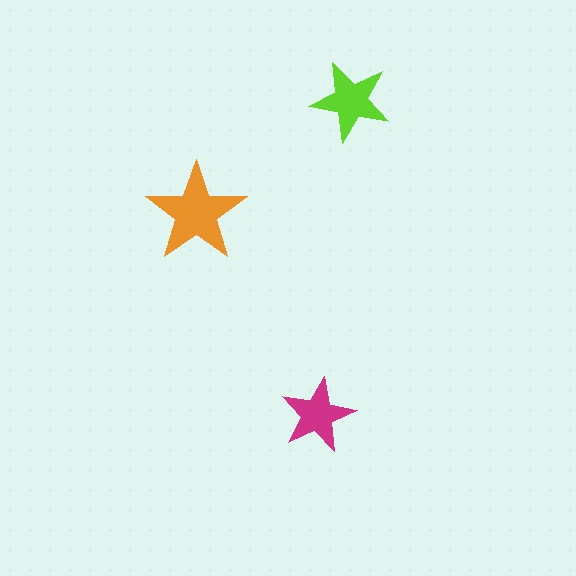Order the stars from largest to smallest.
the orange one, the lime one, the magenta one.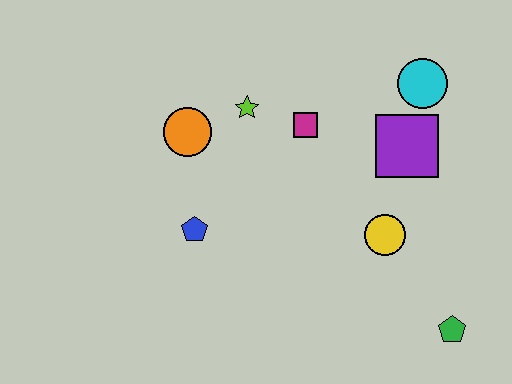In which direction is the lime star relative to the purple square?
The lime star is to the left of the purple square.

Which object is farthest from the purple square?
The blue pentagon is farthest from the purple square.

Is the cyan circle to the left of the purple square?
No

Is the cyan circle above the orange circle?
Yes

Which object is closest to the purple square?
The cyan circle is closest to the purple square.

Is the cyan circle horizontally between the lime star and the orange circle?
No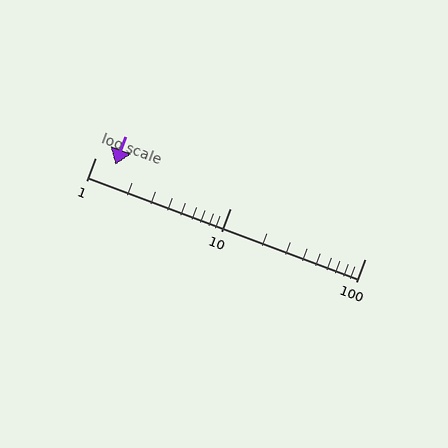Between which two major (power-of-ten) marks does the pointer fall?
The pointer is between 1 and 10.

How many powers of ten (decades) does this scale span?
The scale spans 2 decades, from 1 to 100.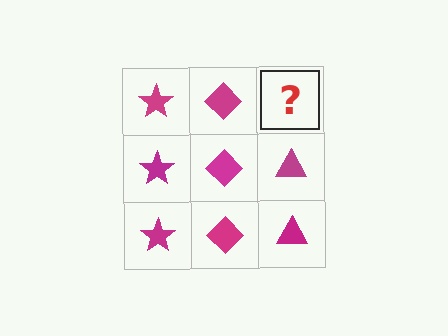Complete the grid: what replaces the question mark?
The question mark should be replaced with a magenta triangle.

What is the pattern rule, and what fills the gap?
The rule is that each column has a consistent shape. The gap should be filled with a magenta triangle.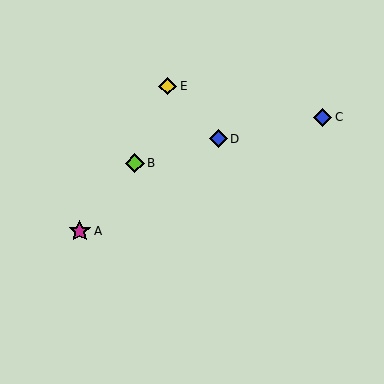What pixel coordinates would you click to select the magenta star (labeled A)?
Click at (80, 231) to select the magenta star A.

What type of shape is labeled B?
Shape B is a lime diamond.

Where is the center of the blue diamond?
The center of the blue diamond is at (323, 117).